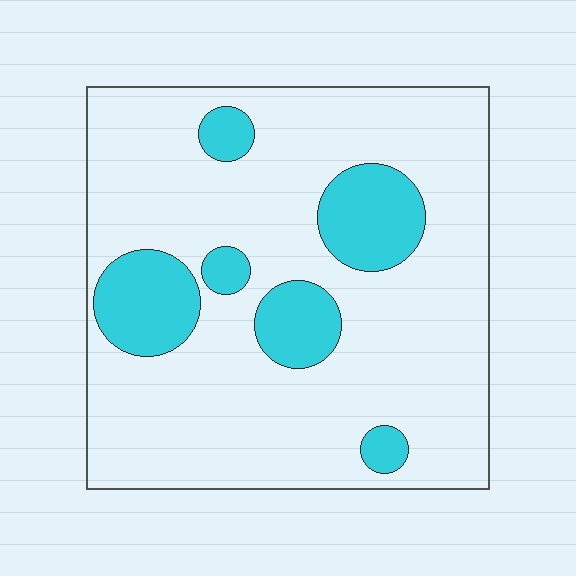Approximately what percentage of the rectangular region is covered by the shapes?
Approximately 20%.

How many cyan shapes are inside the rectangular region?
6.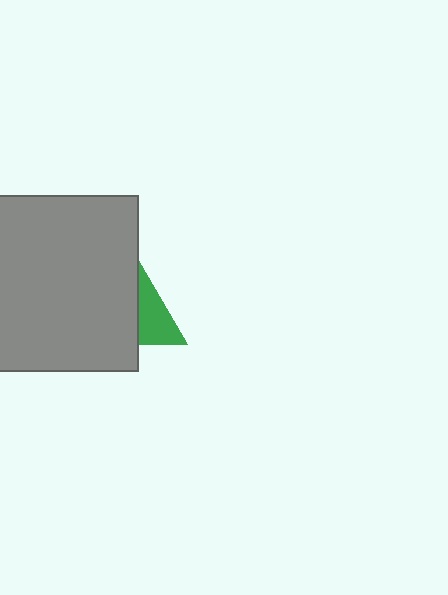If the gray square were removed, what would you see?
You would see the complete green triangle.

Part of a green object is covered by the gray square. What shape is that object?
It is a triangle.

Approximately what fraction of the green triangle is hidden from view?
Roughly 58% of the green triangle is hidden behind the gray square.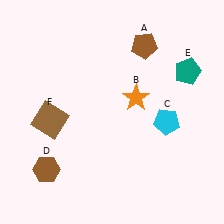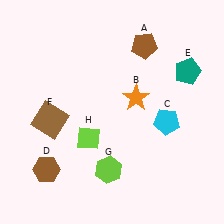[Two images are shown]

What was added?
A lime hexagon (G), a lime diamond (H) were added in Image 2.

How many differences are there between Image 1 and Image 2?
There are 2 differences between the two images.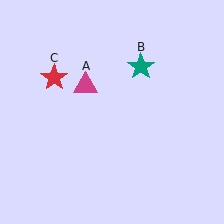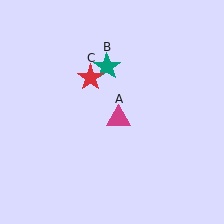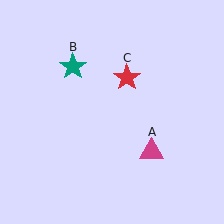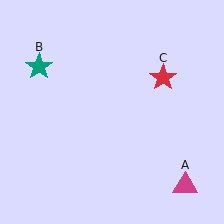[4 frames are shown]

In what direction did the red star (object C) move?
The red star (object C) moved right.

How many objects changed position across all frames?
3 objects changed position: magenta triangle (object A), teal star (object B), red star (object C).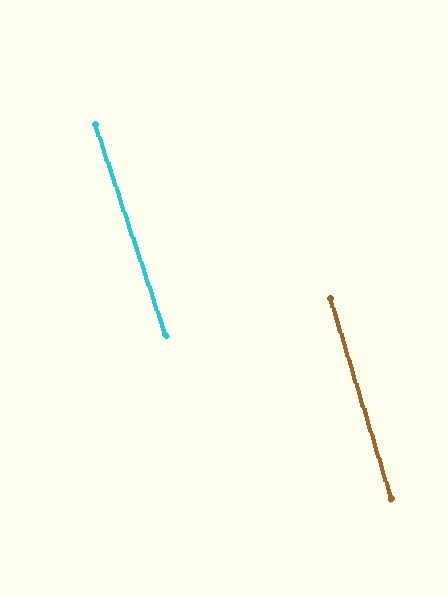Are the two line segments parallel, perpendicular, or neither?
Parallel — their directions differ by only 1.3°.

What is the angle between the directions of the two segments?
Approximately 1 degree.